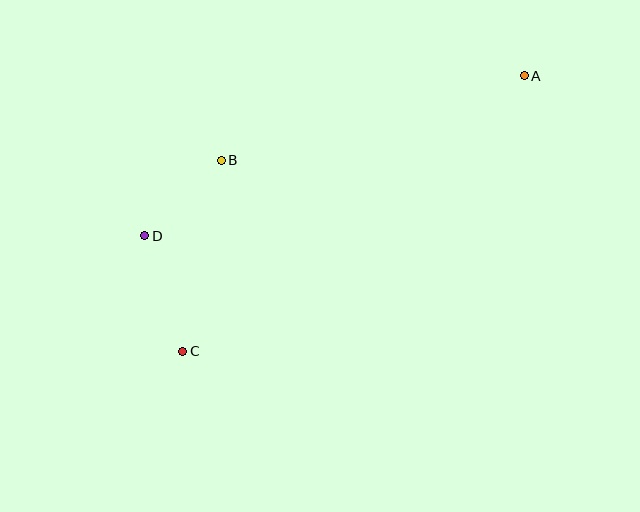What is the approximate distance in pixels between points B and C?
The distance between B and C is approximately 195 pixels.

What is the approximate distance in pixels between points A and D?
The distance between A and D is approximately 412 pixels.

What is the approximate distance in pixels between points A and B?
The distance between A and B is approximately 314 pixels.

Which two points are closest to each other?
Points B and D are closest to each other.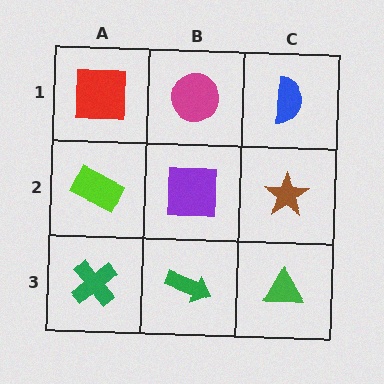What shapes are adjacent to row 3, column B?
A purple square (row 2, column B), a green cross (row 3, column A), a green triangle (row 3, column C).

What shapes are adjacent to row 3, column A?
A lime rectangle (row 2, column A), a green arrow (row 3, column B).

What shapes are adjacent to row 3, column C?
A brown star (row 2, column C), a green arrow (row 3, column B).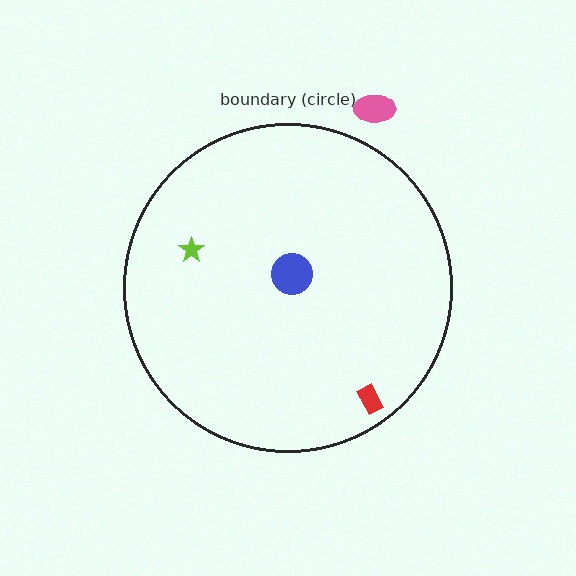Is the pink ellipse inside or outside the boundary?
Outside.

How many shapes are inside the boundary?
3 inside, 1 outside.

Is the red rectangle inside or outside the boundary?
Inside.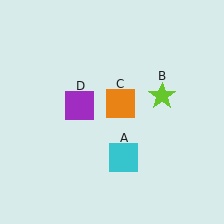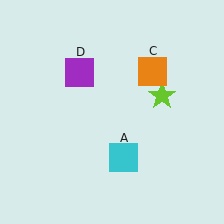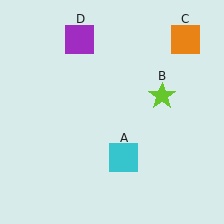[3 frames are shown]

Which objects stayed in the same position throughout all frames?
Cyan square (object A) and lime star (object B) remained stationary.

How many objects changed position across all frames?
2 objects changed position: orange square (object C), purple square (object D).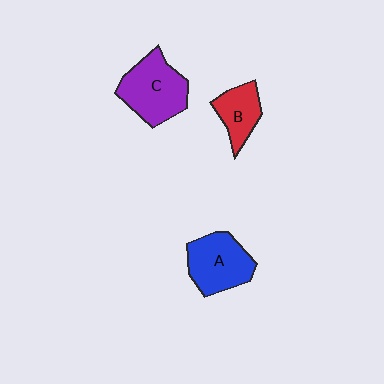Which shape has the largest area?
Shape C (purple).